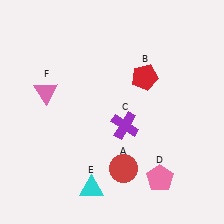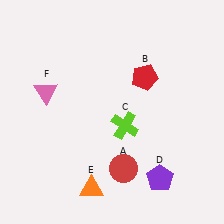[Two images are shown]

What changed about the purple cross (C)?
In Image 1, C is purple. In Image 2, it changed to lime.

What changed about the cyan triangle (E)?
In Image 1, E is cyan. In Image 2, it changed to orange.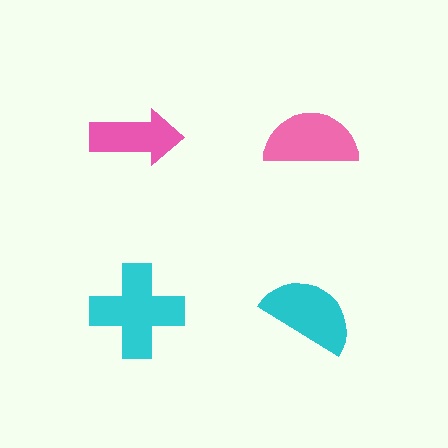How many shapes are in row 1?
2 shapes.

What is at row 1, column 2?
A pink semicircle.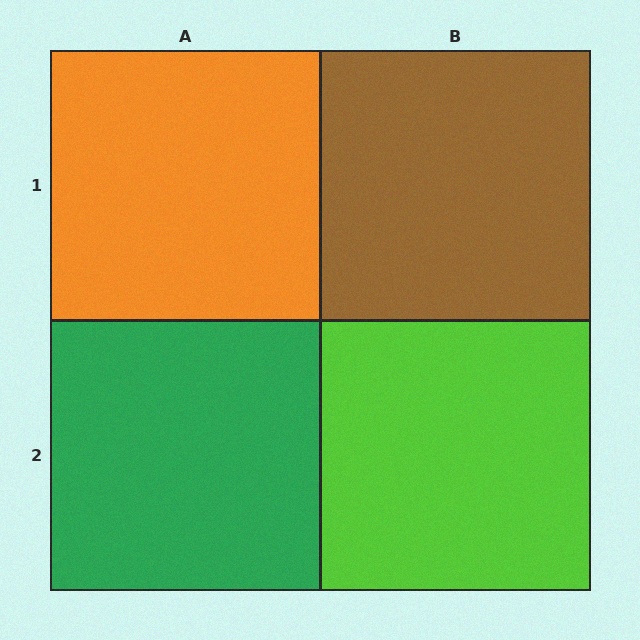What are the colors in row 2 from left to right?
Green, lime.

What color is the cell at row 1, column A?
Orange.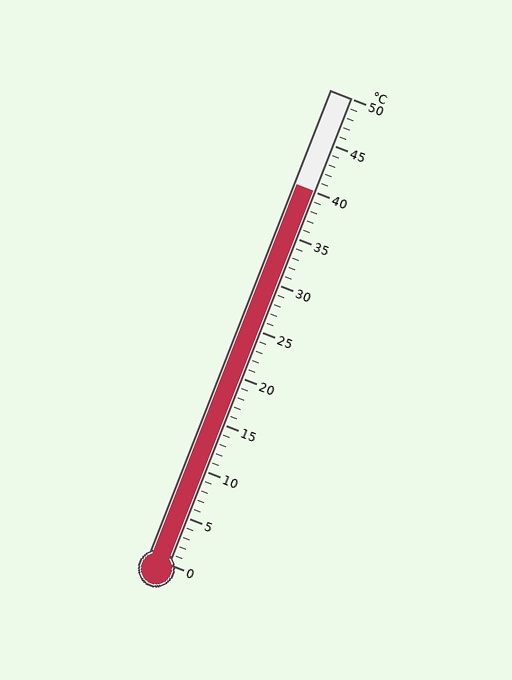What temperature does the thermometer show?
The thermometer shows approximately 40°C.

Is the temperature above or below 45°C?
The temperature is below 45°C.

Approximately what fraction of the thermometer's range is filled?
The thermometer is filled to approximately 80% of its range.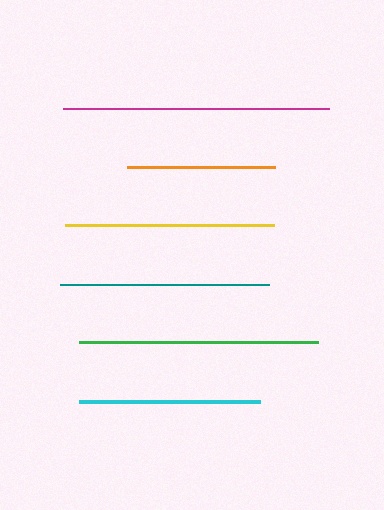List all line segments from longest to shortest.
From longest to shortest: magenta, green, yellow, teal, cyan, orange.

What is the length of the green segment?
The green segment is approximately 239 pixels long.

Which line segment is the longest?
The magenta line is the longest at approximately 266 pixels.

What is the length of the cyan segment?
The cyan segment is approximately 182 pixels long.